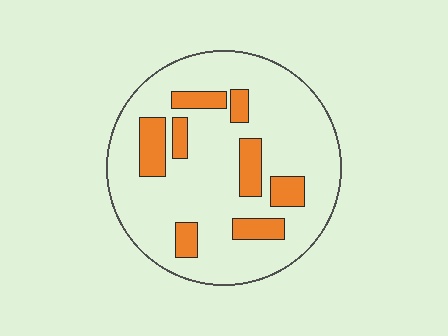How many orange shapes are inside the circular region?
8.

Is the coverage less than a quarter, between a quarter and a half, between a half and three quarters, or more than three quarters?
Less than a quarter.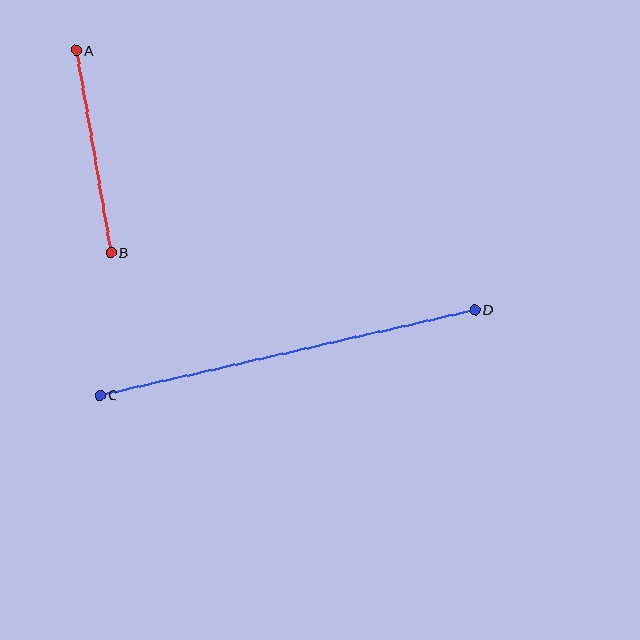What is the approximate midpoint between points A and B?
The midpoint is at approximately (94, 151) pixels.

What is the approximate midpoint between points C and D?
The midpoint is at approximately (287, 352) pixels.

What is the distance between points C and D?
The distance is approximately 385 pixels.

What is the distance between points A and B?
The distance is approximately 205 pixels.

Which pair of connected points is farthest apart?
Points C and D are farthest apart.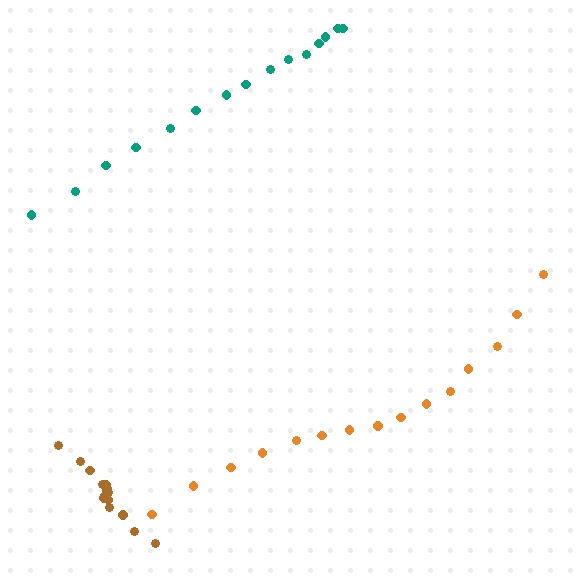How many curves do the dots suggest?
There are 3 distinct paths.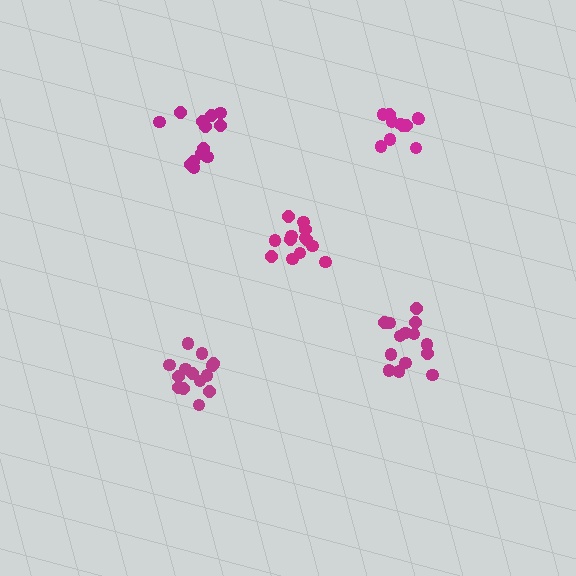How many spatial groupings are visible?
There are 5 spatial groupings.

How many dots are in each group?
Group 1: 13 dots, Group 2: 14 dots, Group 3: 14 dots, Group 4: 11 dots, Group 5: 14 dots (66 total).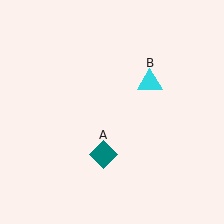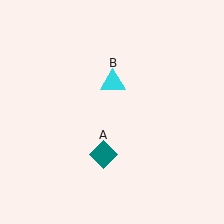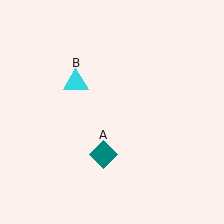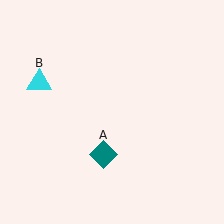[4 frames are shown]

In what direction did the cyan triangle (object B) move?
The cyan triangle (object B) moved left.